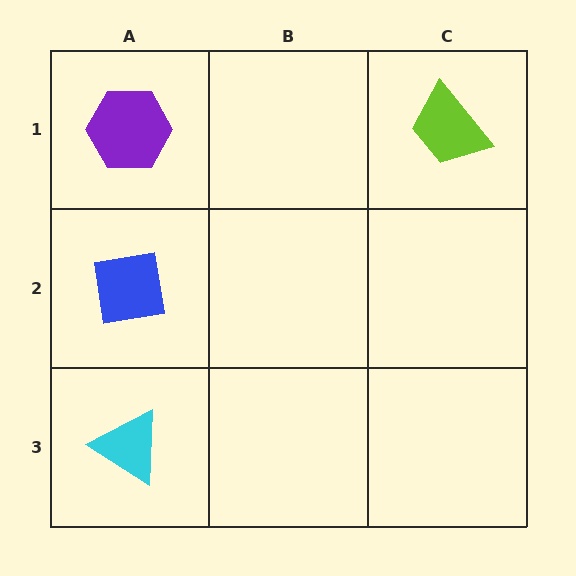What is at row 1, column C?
A lime trapezoid.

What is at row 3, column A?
A cyan triangle.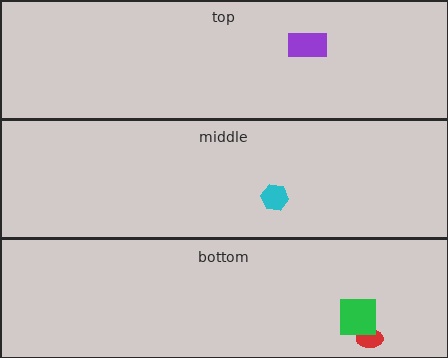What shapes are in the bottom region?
The red ellipse, the green square.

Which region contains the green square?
The bottom region.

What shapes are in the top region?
The purple rectangle.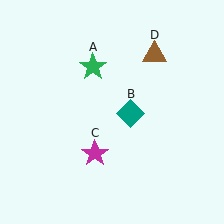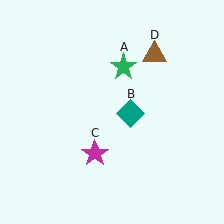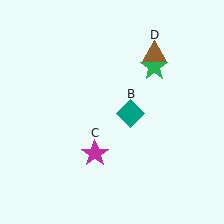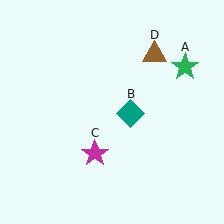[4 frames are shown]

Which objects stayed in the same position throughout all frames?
Teal diamond (object B) and magenta star (object C) and brown triangle (object D) remained stationary.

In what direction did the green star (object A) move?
The green star (object A) moved right.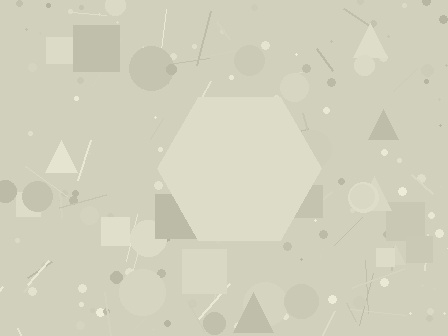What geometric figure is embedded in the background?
A hexagon is embedded in the background.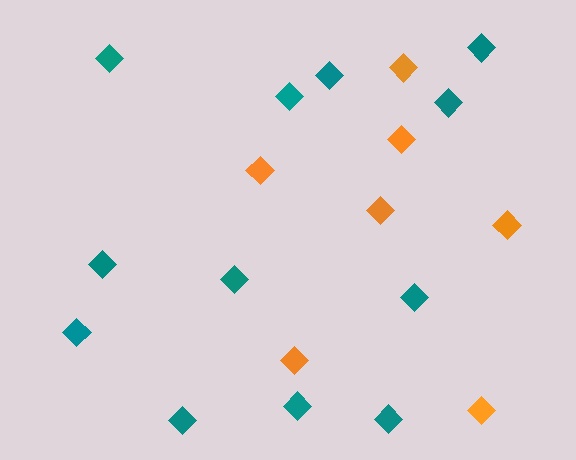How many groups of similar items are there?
There are 2 groups: one group of teal diamonds (12) and one group of orange diamonds (7).